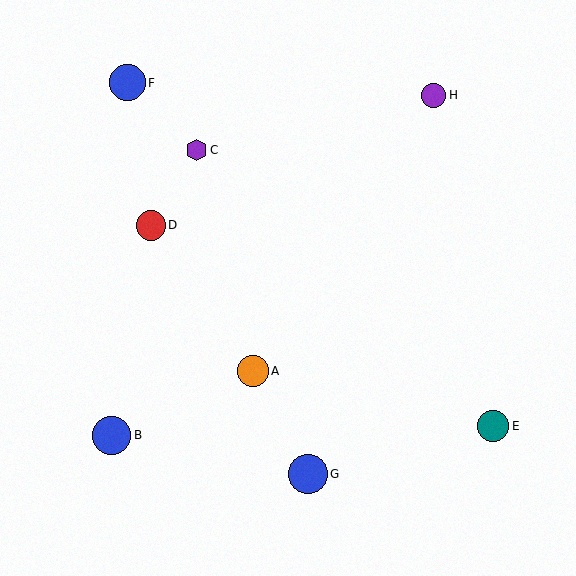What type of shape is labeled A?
Shape A is an orange circle.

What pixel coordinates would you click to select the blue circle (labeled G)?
Click at (308, 474) to select the blue circle G.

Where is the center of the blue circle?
The center of the blue circle is at (112, 435).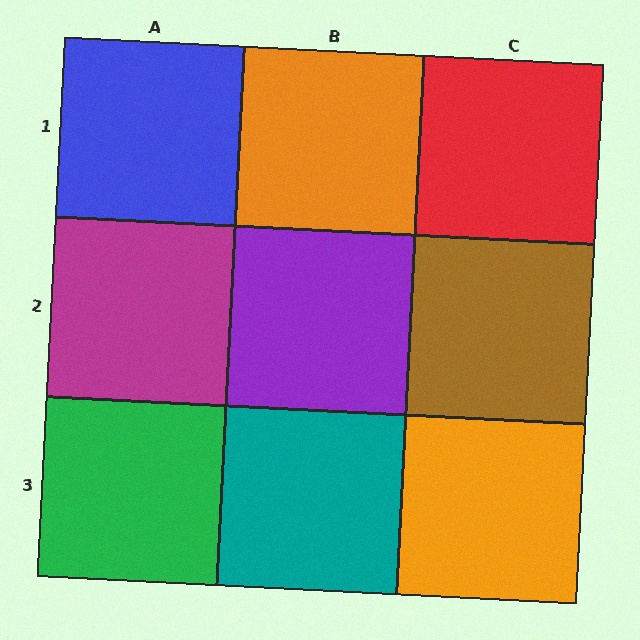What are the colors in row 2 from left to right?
Magenta, purple, brown.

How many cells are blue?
1 cell is blue.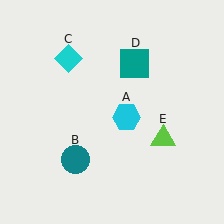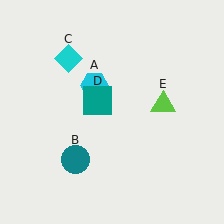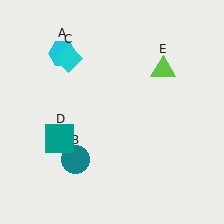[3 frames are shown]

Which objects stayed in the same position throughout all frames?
Teal circle (object B) and cyan diamond (object C) remained stationary.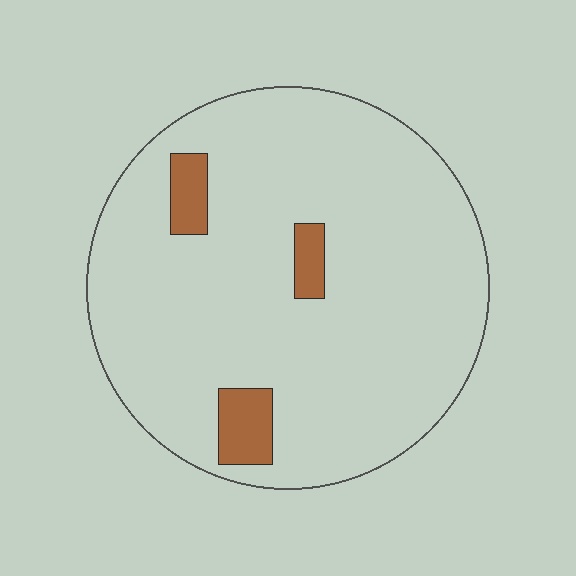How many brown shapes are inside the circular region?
3.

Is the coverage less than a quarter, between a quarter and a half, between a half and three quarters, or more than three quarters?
Less than a quarter.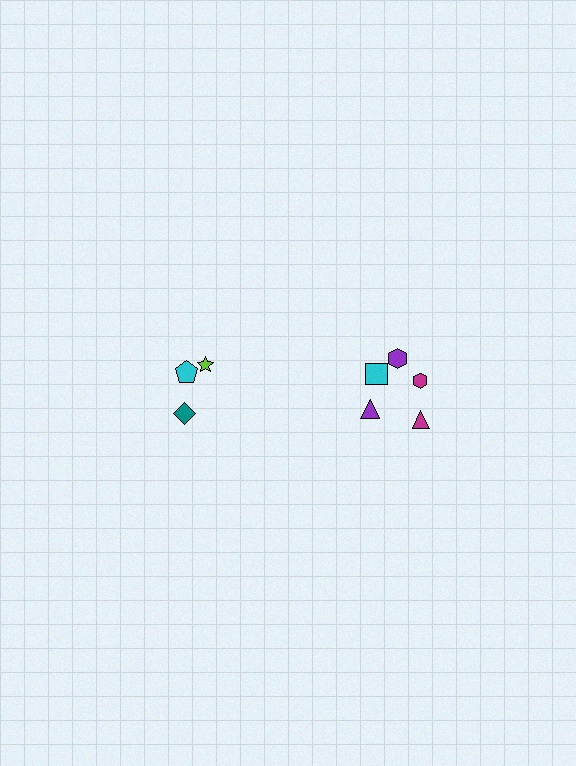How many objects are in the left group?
There are 3 objects.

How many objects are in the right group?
There are 5 objects.